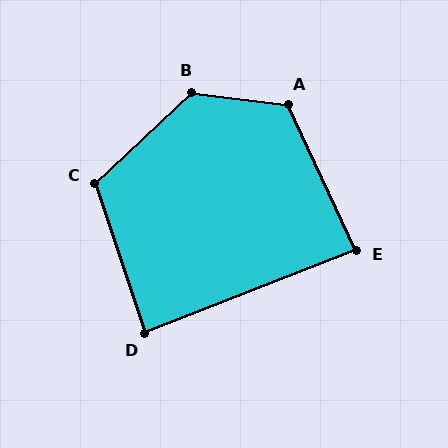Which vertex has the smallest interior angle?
E, at approximately 86 degrees.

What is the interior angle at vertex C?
Approximately 115 degrees (obtuse).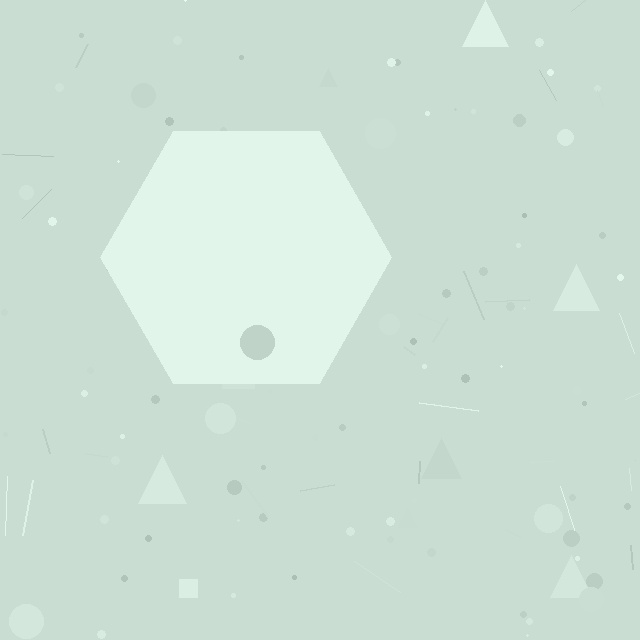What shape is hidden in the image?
A hexagon is hidden in the image.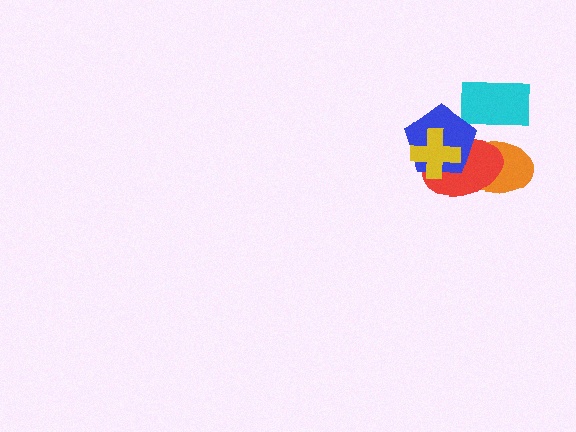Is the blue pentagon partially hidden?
Yes, it is partially covered by another shape.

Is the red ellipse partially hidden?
Yes, it is partially covered by another shape.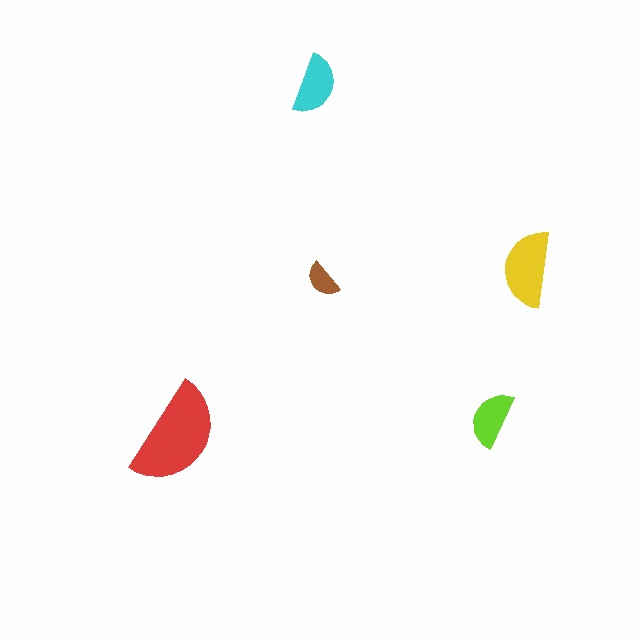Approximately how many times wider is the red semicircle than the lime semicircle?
About 2 times wider.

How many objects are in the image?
There are 5 objects in the image.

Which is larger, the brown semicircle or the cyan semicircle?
The cyan one.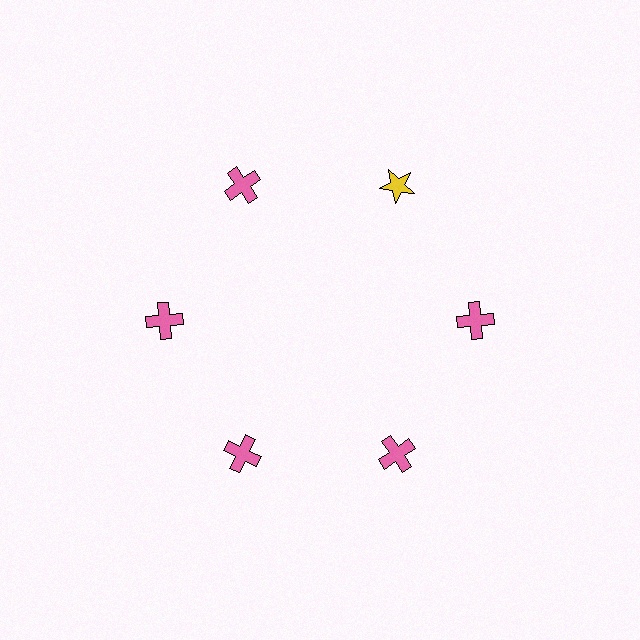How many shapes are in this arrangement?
There are 6 shapes arranged in a ring pattern.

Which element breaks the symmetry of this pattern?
The yellow star at roughly the 1 o'clock position breaks the symmetry. All other shapes are pink crosses.